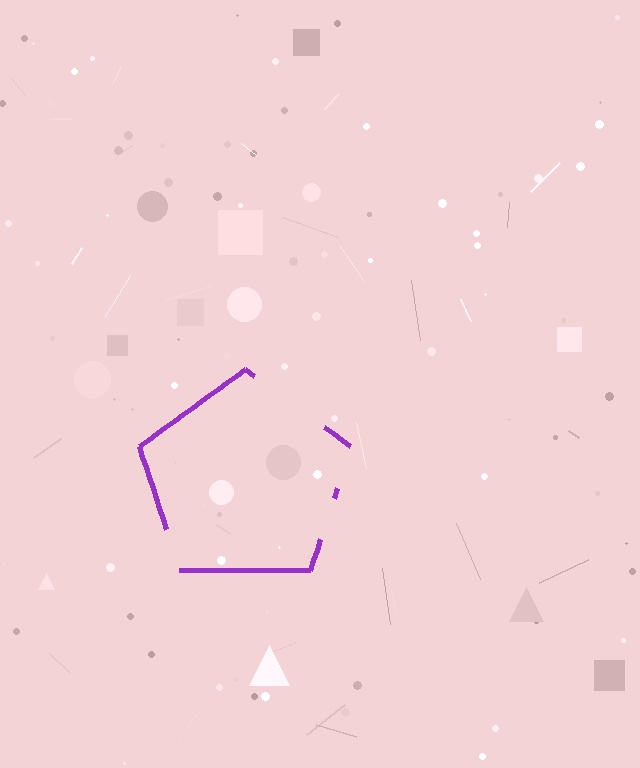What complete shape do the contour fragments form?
The contour fragments form a pentagon.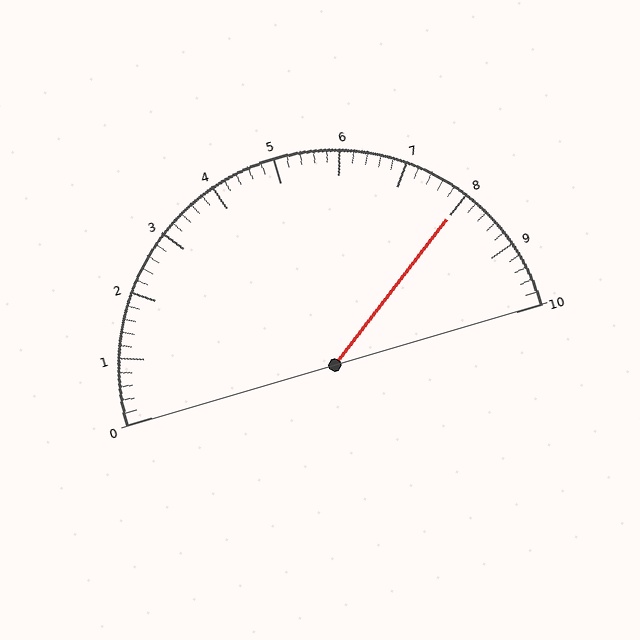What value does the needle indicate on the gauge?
The needle indicates approximately 8.0.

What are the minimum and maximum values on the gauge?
The gauge ranges from 0 to 10.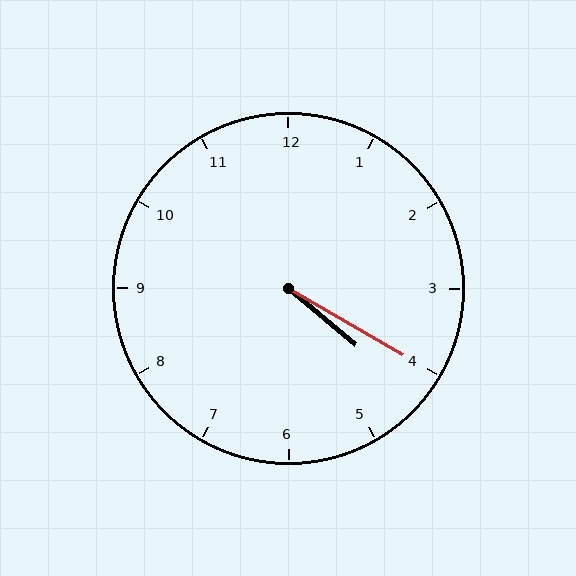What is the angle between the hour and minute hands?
Approximately 10 degrees.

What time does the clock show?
4:20.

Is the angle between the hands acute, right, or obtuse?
It is acute.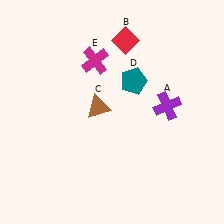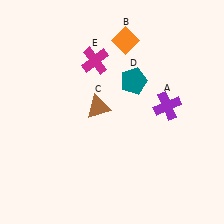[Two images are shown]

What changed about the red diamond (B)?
In Image 1, B is red. In Image 2, it changed to orange.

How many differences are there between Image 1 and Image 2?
There is 1 difference between the two images.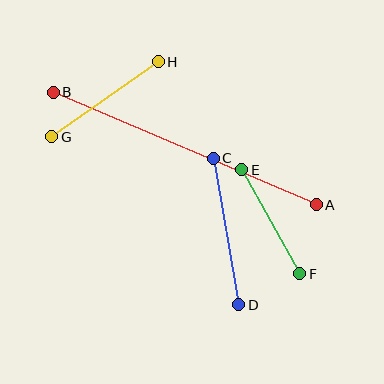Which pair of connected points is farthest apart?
Points A and B are farthest apart.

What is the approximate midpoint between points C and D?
The midpoint is at approximately (226, 231) pixels.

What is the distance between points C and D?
The distance is approximately 148 pixels.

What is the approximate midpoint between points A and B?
The midpoint is at approximately (185, 148) pixels.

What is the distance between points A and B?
The distance is approximately 286 pixels.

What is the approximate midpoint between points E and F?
The midpoint is at approximately (271, 222) pixels.